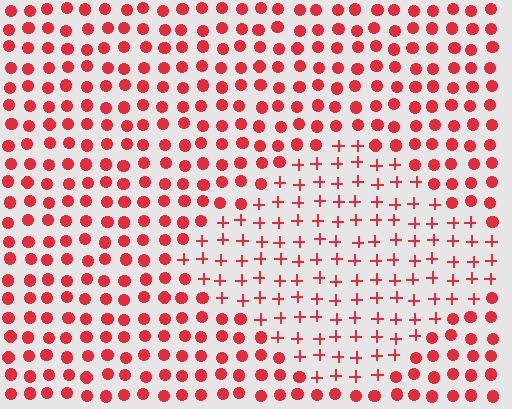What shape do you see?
I see a diamond.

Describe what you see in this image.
The image is filled with small red elements arranged in a uniform grid. A diamond-shaped region contains plus signs, while the surrounding area contains circles. The boundary is defined purely by the change in element shape.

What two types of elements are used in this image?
The image uses plus signs inside the diamond region and circles outside it.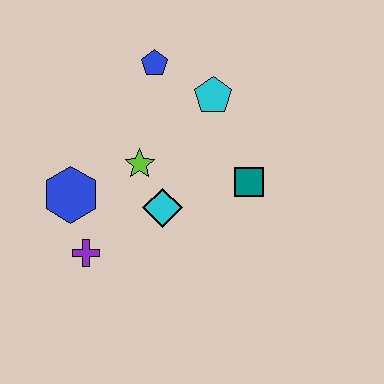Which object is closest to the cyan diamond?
The lime star is closest to the cyan diamond.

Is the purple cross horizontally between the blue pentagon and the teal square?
No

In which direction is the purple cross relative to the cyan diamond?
The purple cross is to the left of the cyan diamond.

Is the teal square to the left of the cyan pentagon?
No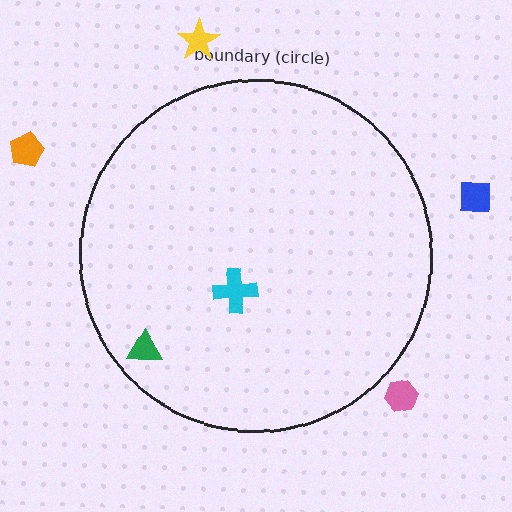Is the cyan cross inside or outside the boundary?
Inside.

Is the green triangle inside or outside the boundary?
Inside.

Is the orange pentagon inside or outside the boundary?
Outside.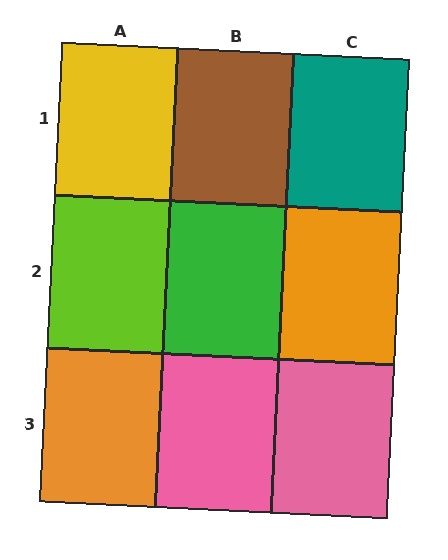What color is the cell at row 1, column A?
Yellow.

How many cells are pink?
2 cells are pink.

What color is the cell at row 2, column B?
Green.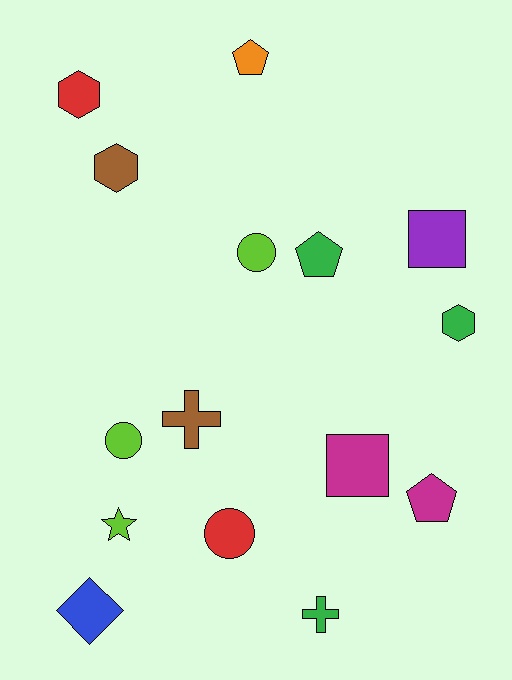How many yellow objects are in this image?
There are no yellow objects.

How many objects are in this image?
There are 15 objects.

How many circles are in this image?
There are 3 circles.